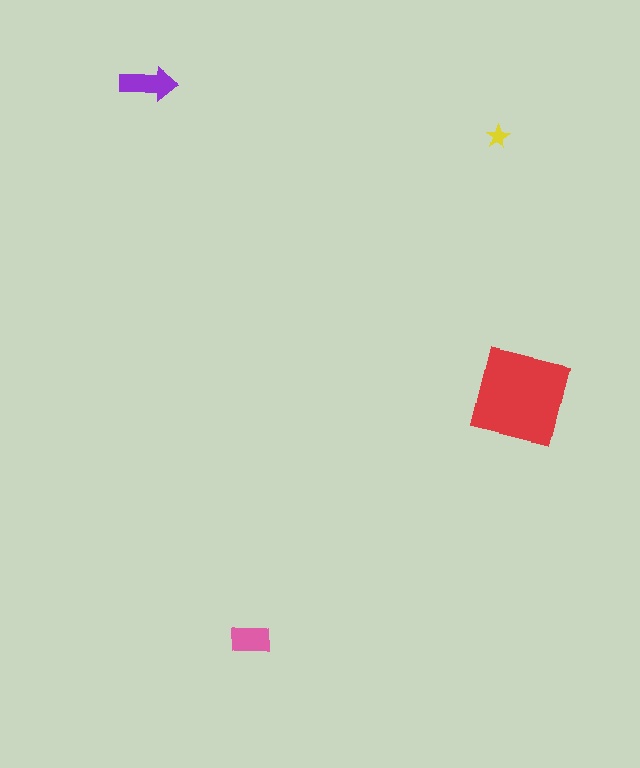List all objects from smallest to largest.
The yellow star, the pink rectangle, the purple arrow, the red square.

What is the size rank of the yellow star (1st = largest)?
4th.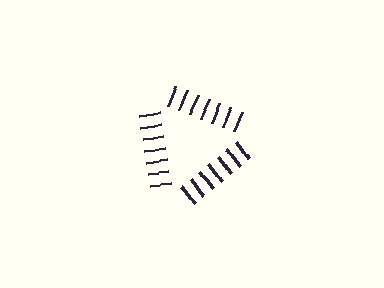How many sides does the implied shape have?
3 sides — the line-ends trace a triangle.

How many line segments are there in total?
21 — 7 along each of the 3 edges.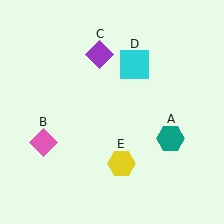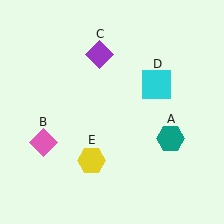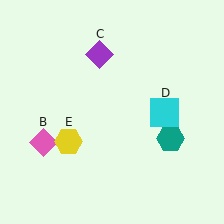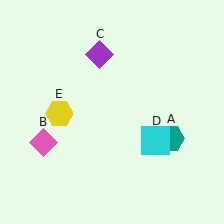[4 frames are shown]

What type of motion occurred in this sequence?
The cyan square (object D), yellow hexagon (object E) rotated clockwise around the center of the scene.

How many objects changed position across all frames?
2 objects changed position: cyan square (object D), yellow hexagon (object E).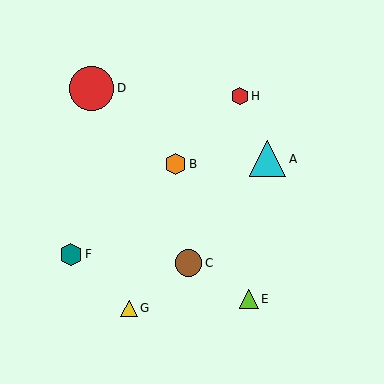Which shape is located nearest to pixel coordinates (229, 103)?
The red hexagon (labeled H) at (240, 96) is nearest to that location.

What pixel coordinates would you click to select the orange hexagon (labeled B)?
Click at (175, 164) to select the orange hexagon B.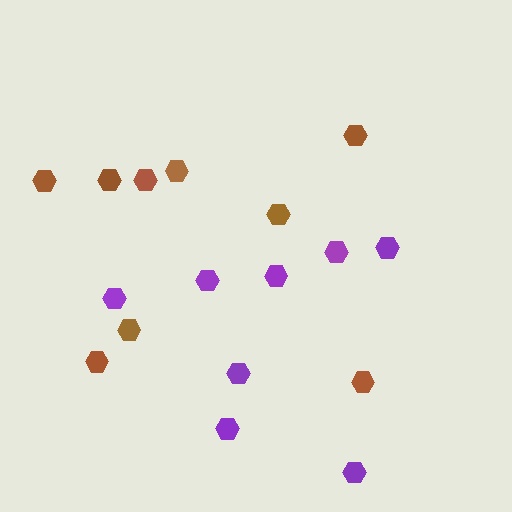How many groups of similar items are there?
There are 2 groups: one group of brown hexagons (9) and one group of purple hexagons (8).